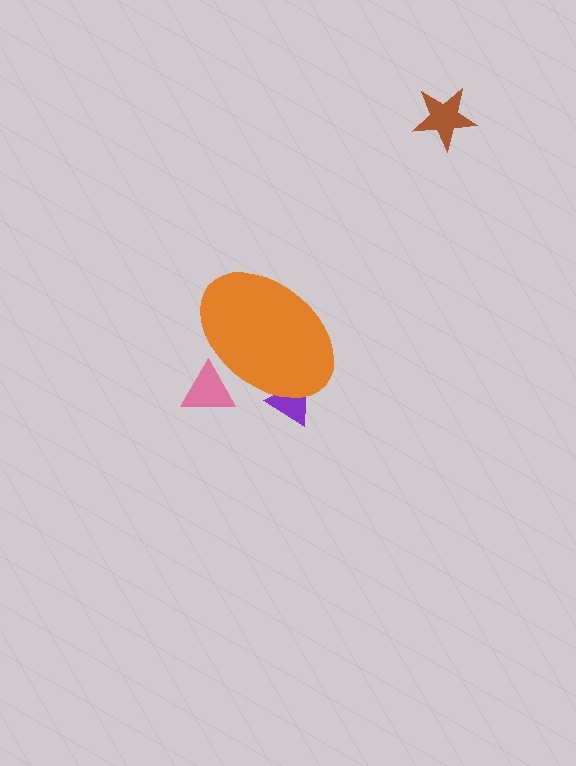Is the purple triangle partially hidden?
Yes, the purple triangle is partially hidden behind the orange ellipse.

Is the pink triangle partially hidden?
Yes, the pink triangle is partially hidden behind the orange ellipse.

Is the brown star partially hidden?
No, the brown star is fully visible.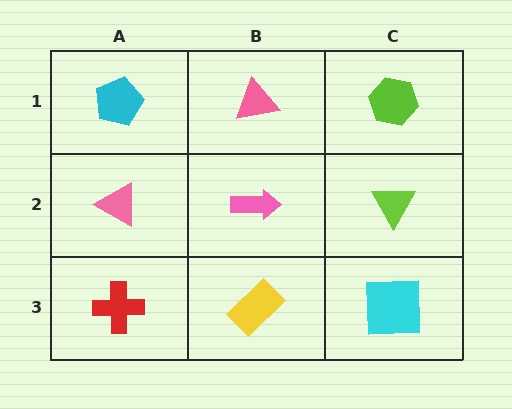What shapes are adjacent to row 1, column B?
A pink arrow (row 2, column B), a cyan pentagon (row 1, column A), a lime hexagon (row 1, column C).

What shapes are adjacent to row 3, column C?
A lime triangle (row 2, column C), a yellow rectangle (row 3, column B).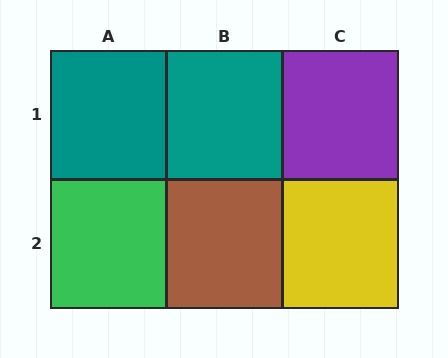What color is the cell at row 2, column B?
Brown.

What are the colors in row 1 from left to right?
Teal, teal, purple.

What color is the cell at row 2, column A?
Green.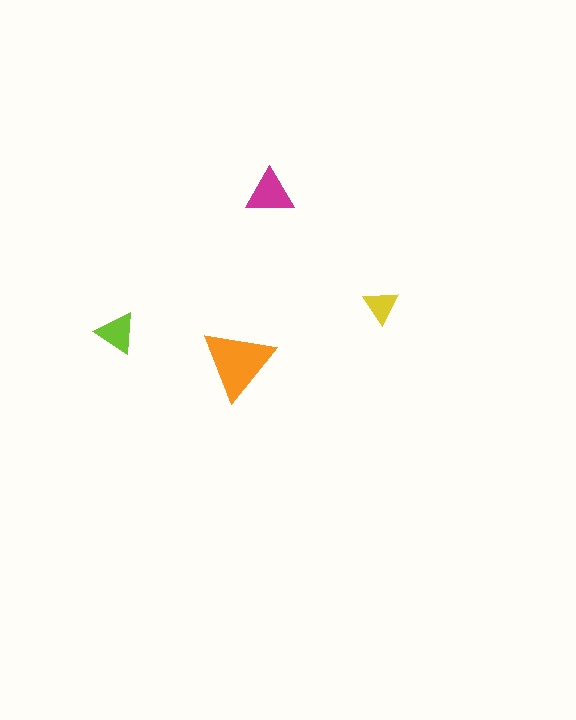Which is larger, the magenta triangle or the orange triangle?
The orange one.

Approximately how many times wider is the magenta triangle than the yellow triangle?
About 1.5 times wider.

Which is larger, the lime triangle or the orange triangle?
The orange one.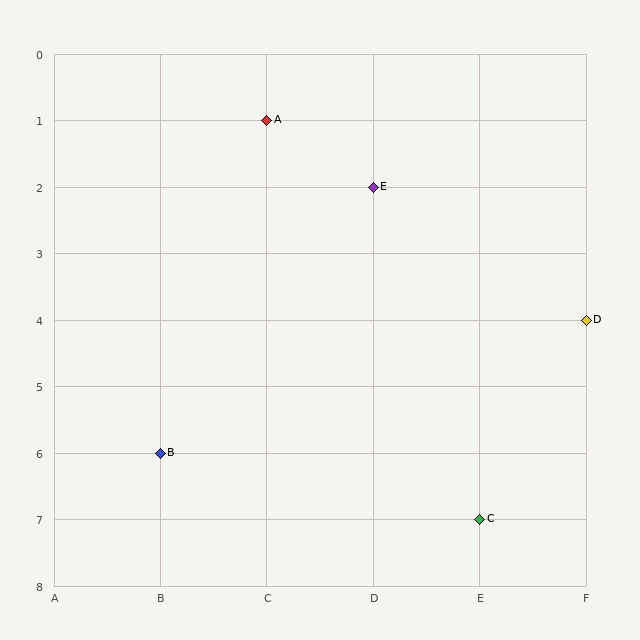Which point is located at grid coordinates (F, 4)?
Point D is at (F, 4).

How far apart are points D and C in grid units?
Points D and C are 1 column and 3 rows apart (about 3.2 grid units diagonally).